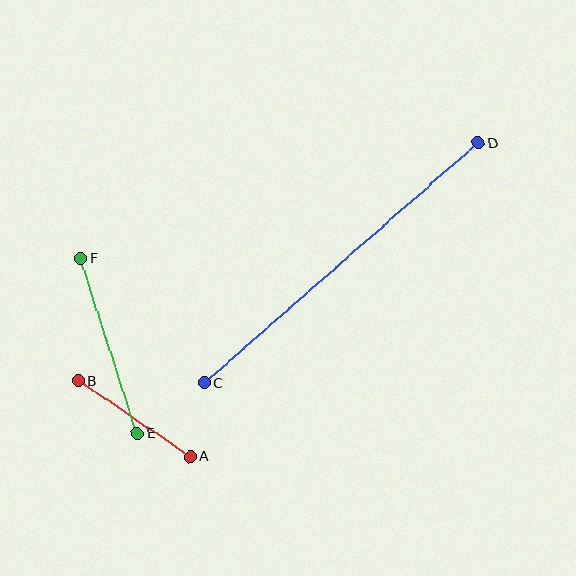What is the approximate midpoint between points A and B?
The midpoint is at approximately (134, 419) pixels.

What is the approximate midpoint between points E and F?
The midpoint is at approximately (109, 346) pixels.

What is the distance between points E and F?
The distance is approximately 184 pixels.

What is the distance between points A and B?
The distance is approximately 135 pixels.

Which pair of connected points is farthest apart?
Points C and D are farthest apart.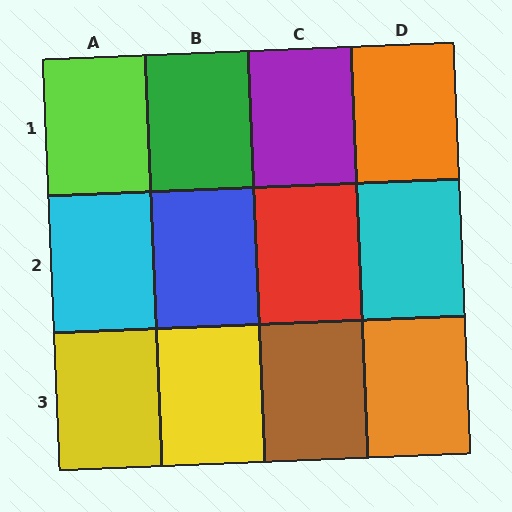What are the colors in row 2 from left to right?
Cyan, blue, red, cyan.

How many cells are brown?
1 cell is brown.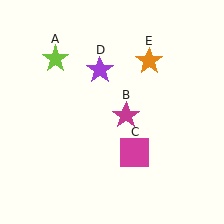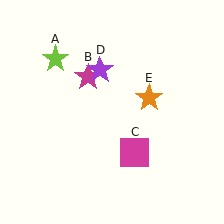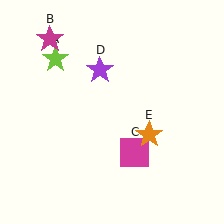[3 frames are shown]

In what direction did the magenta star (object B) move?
The magenta star (object B) moved up and to the left.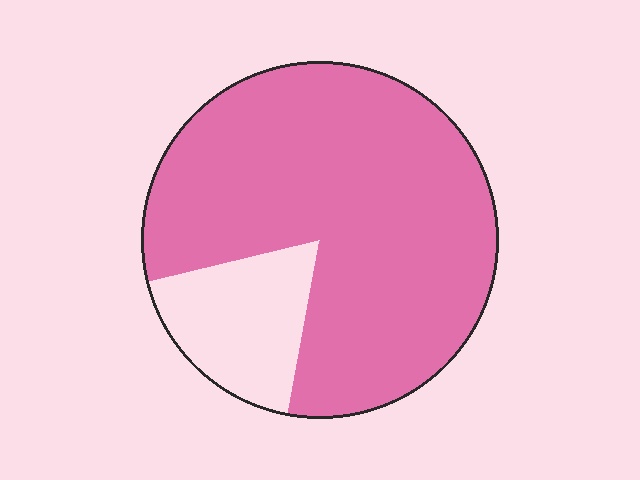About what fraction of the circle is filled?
About five sixths (5/6).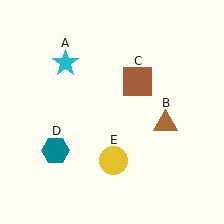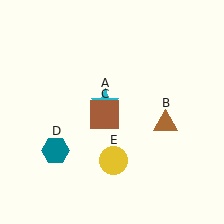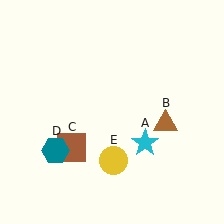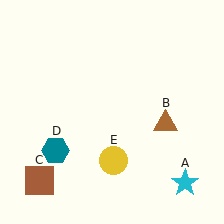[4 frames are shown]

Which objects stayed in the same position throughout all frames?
Brown triangle (object B) and teal hexagon (object D) and yellow circle (object E) remained stationary.